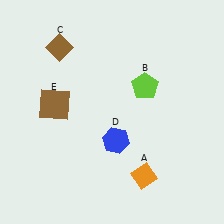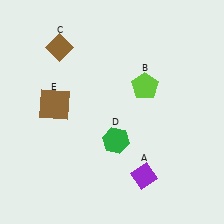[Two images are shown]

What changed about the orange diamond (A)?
In Image 1, A is orange. In Image 2, it changed to purple.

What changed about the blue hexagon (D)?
In Image 1, D is blue. In Image 2, it changed to green.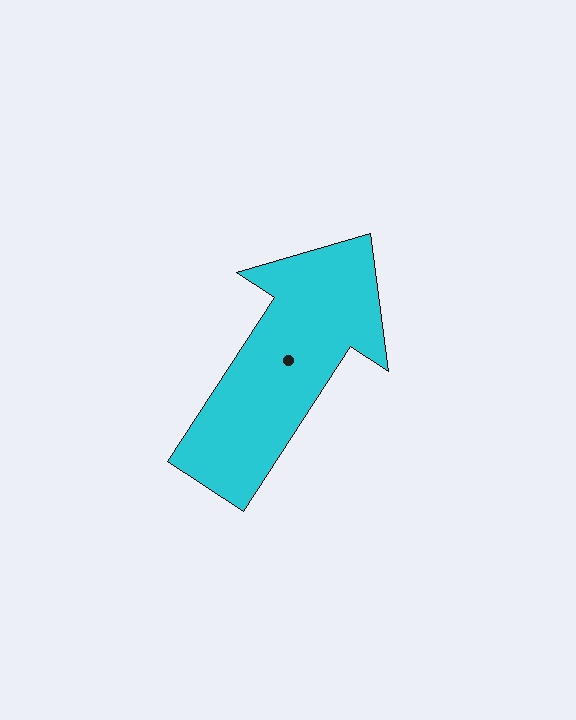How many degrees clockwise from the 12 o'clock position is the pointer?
Approximately 33 degrees.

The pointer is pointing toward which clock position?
Roughly 1 o'clock.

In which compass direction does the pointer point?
Northeast.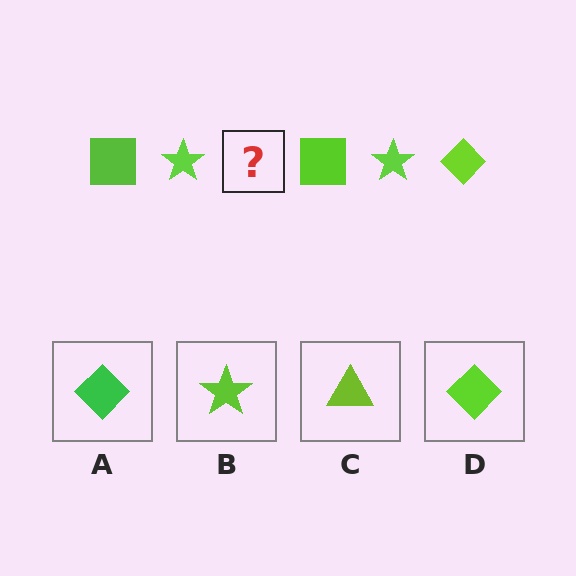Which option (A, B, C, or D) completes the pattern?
D.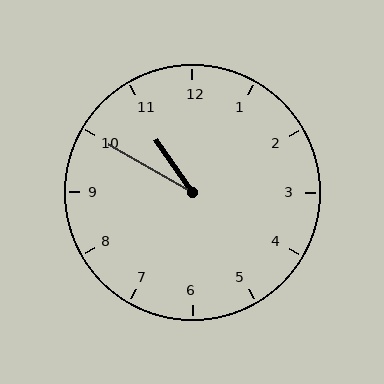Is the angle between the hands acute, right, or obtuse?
It is acute.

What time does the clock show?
10:50.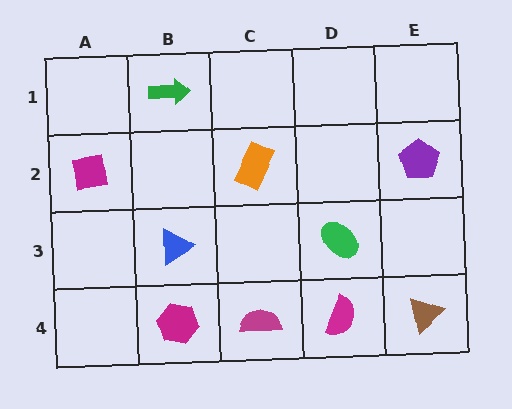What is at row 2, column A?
A magenta square.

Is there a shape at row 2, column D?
No, that cell is empty.